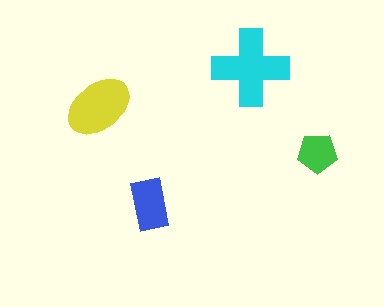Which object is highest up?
The cyan cross is topmost.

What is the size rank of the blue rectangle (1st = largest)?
3rd.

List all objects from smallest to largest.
The green pentagon, the blue rectangle, the yellow ellipse, the cyan cross.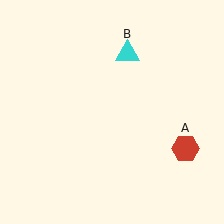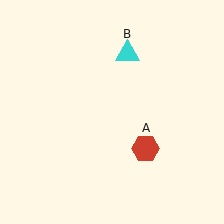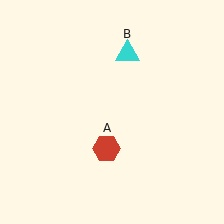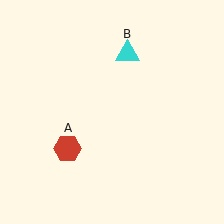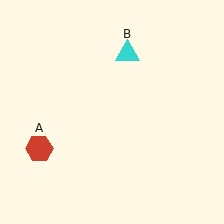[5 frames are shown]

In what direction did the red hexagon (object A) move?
The red hexagon (object A) moved left.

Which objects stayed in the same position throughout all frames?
Cyan triangle (object B) remained stationary.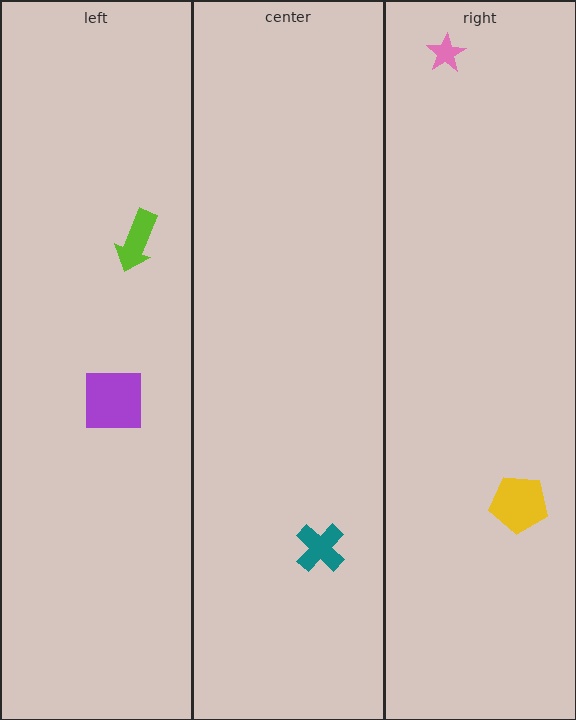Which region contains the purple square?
The left region.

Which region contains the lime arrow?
The left region.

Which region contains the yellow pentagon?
The right region.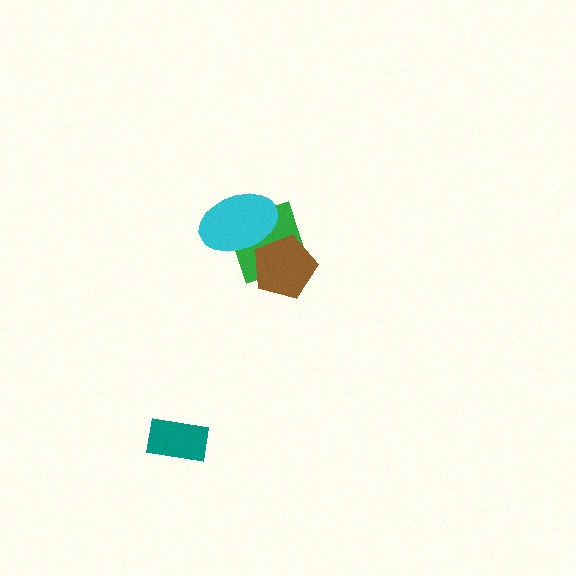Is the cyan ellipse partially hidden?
Yes, it is partially covered by another shape.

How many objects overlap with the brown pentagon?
2 objects overlap with the brown pentagon.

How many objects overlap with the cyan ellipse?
2 objects overlap with the cyan ellipse.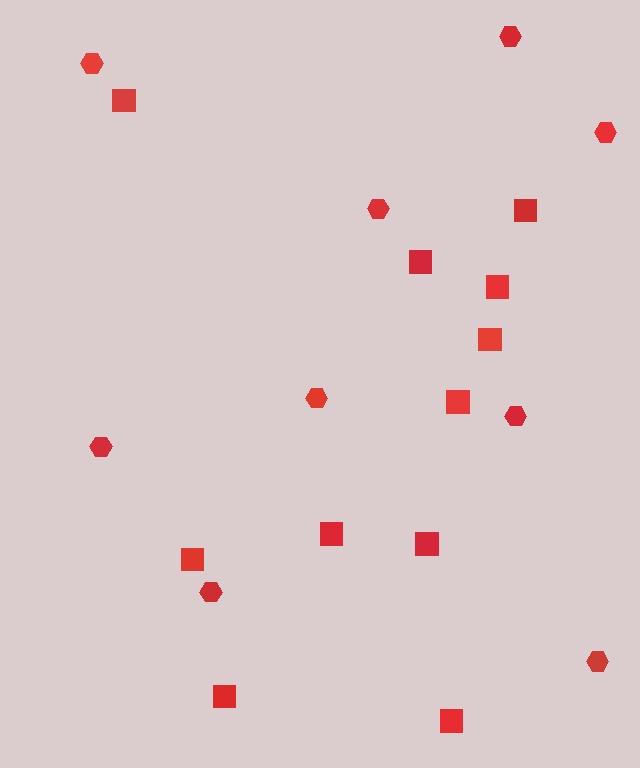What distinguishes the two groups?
There are 2 groups: one group of hexagons (9) and one group of squares (11).